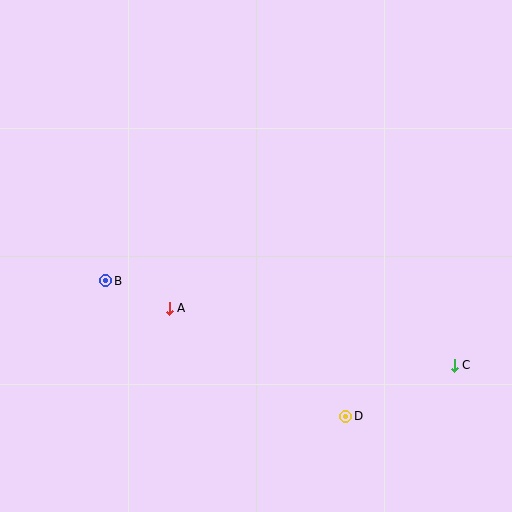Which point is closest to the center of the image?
Point A at (169, 308) is closest to the center.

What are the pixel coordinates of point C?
Point C is at (454, 365).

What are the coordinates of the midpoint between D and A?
The midpoint between D and A is at (258, 362).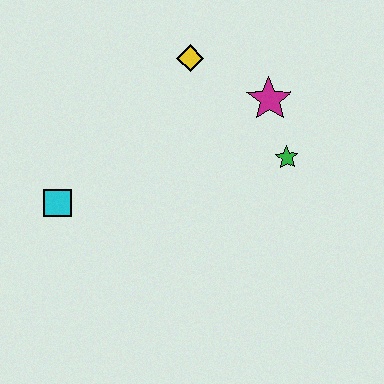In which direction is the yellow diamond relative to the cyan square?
The yellow diamond is above the cyan square.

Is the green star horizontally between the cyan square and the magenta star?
No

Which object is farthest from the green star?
The cyan square is farthest from the green star.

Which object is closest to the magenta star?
The green star is closest to the magenta star.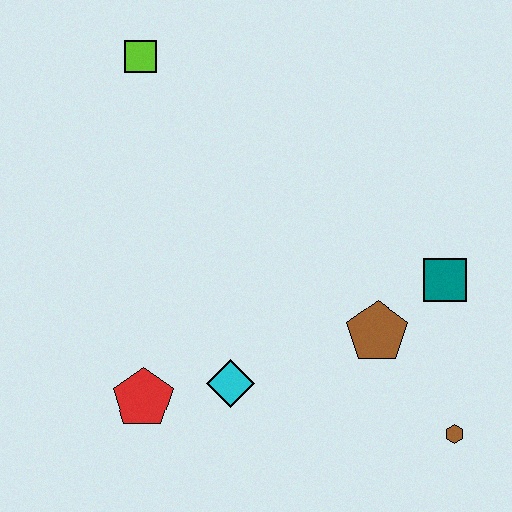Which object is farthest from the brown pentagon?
The lime square is farthest from the brown pentagon.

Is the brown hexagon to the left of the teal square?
No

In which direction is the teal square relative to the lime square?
The teal square is to the right of the lime square.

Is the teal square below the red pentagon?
No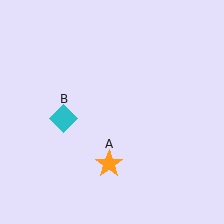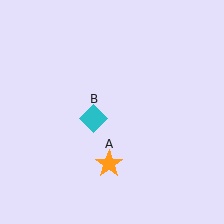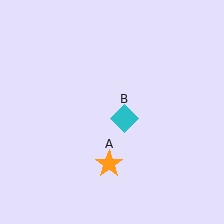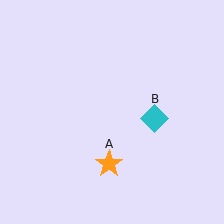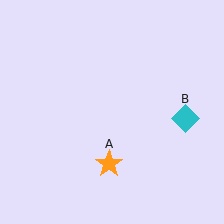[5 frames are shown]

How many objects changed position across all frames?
1 object changed position: cyan diamond (object B).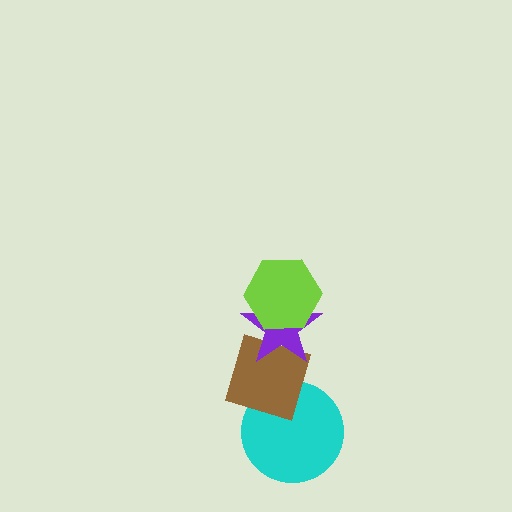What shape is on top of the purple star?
The lime hexagon is on top of the purple star.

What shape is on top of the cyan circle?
The brown diamond is on top of the cyan circle.